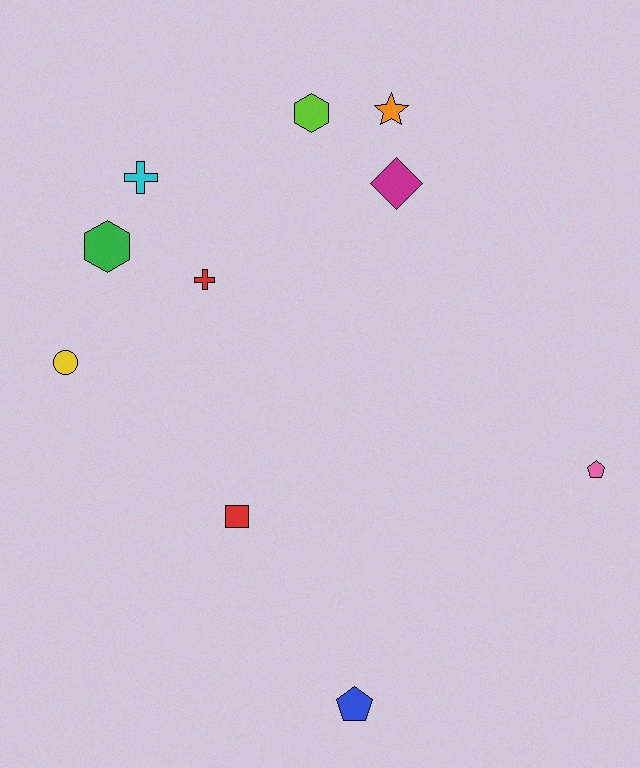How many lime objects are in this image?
There is 1 lime object.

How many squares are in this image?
There is 1 square.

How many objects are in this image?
There are 10 objects.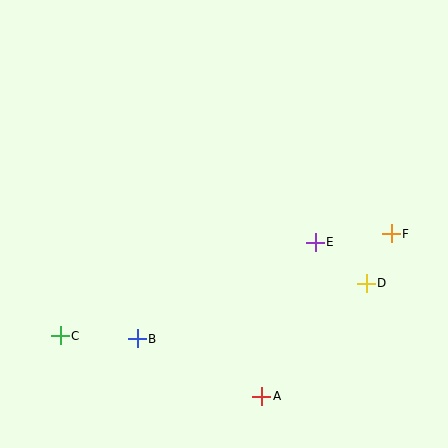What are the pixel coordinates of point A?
Point A is at (262, 396).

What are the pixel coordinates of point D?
Point D is at (366, 283).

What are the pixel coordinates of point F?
Point F is at (391, 234).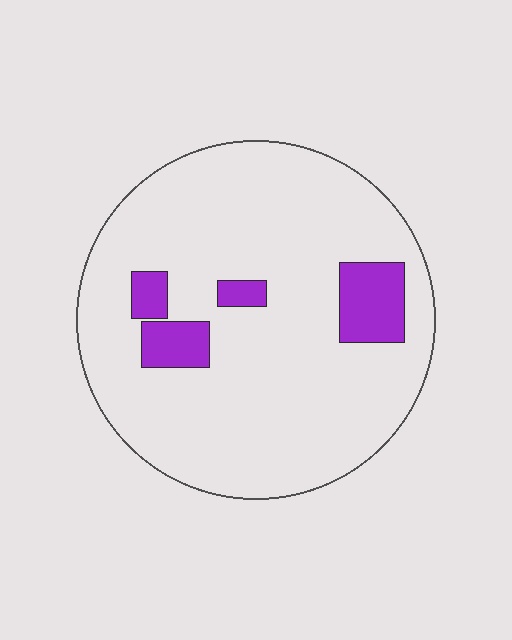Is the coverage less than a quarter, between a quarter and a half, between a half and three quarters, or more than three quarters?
Less than a quarter.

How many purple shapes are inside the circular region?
4.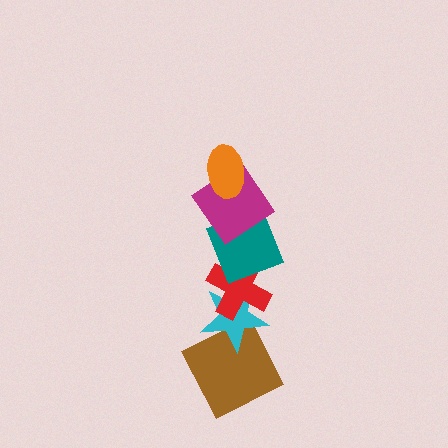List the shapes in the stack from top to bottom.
From top to bottom: the orange ellipse, the magenta diamond, the teal square, the red cross, the cyan star, the brown square.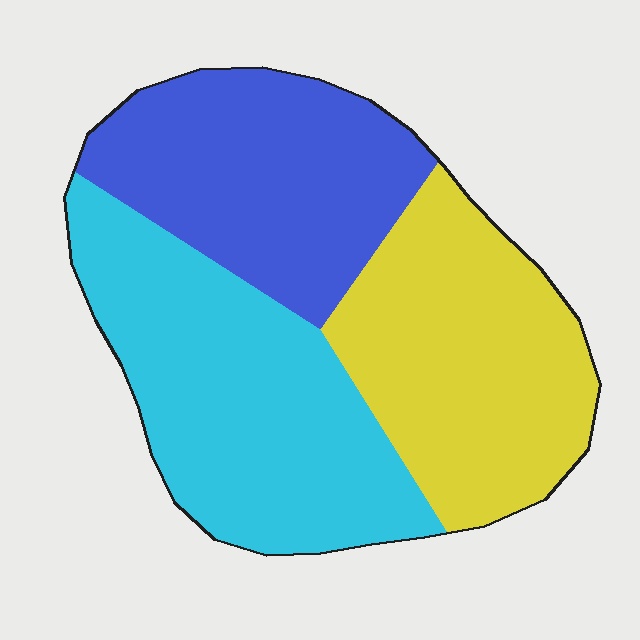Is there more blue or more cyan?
Cyan.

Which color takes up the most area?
Cyan, at roughly 40%.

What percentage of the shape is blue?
Blue takes up about one third (1/3) of the shape.